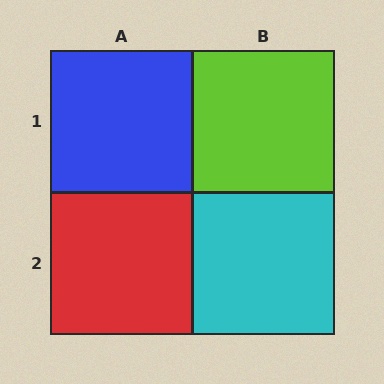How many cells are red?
1 cell is red.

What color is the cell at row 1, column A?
Blue.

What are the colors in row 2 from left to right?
Red, cyan.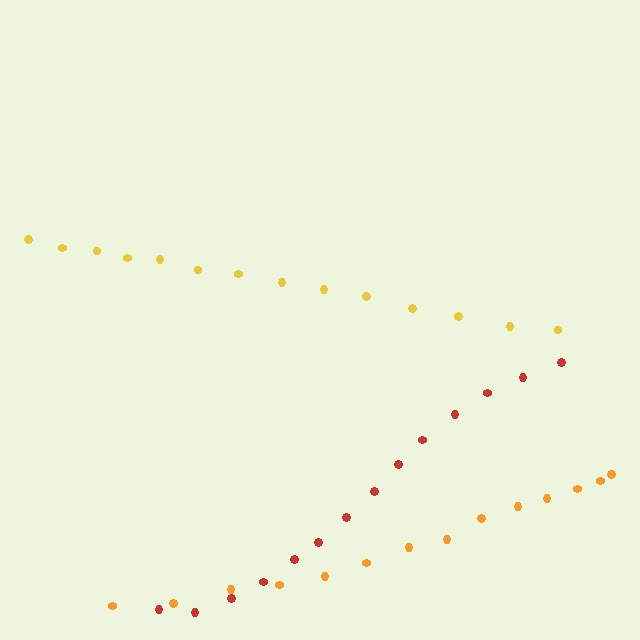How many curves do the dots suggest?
There are 3 distinct paths.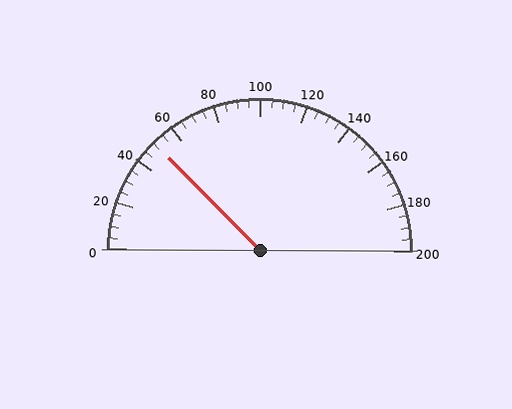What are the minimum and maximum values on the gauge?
The gauge ranges from 0 to 200.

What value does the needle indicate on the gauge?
The needle indicates approximately 50.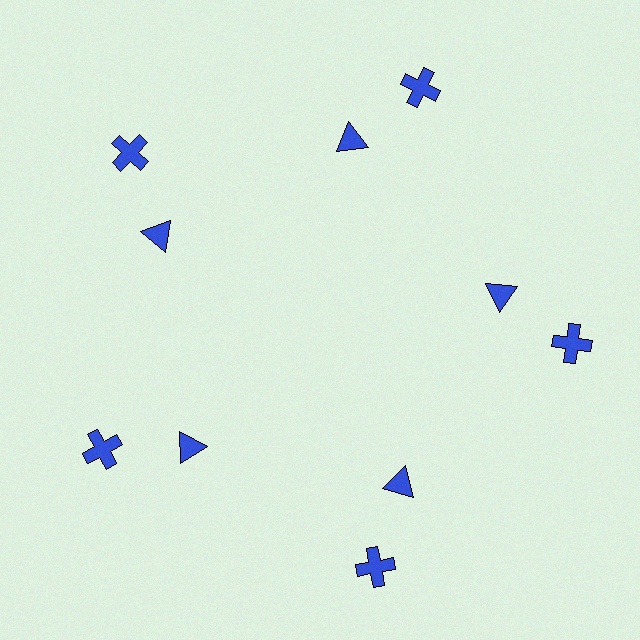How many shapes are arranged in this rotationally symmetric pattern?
There are 10 shapes, arranged in 5 groups of 2.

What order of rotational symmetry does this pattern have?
This pattern has 5-fold rotational symmetry.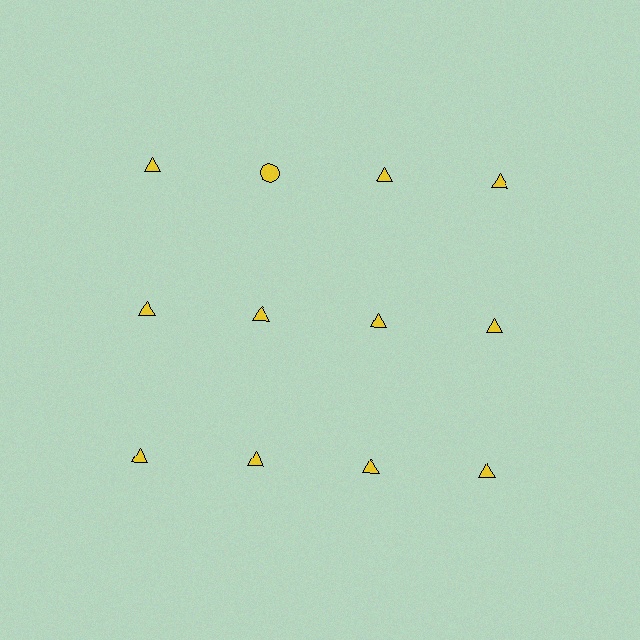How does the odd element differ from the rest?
It has a different shape: circle instead of triangle.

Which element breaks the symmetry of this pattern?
The yellow circle in the top row, second from left column breaks the symmetry. All other shapes are yellow triangles.